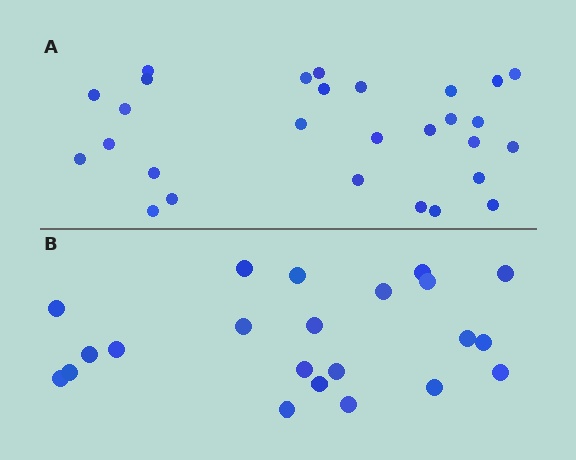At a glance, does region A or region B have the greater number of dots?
Region A (the top region) has more dots.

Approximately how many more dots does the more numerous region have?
Region A has about 6 more dots than region B.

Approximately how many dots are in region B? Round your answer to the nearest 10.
About 20 dots. (The exact count is 22, which rounds to 20.)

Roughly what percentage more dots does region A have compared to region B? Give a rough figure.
About 25% more.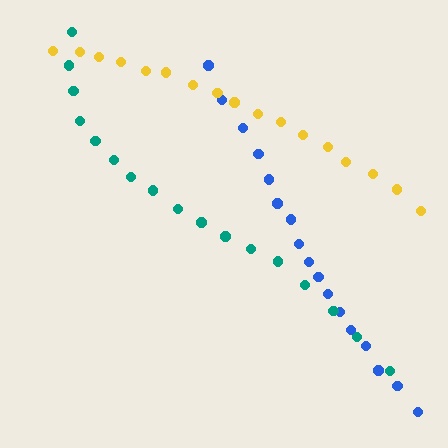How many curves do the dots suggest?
There are 3 distinct paths.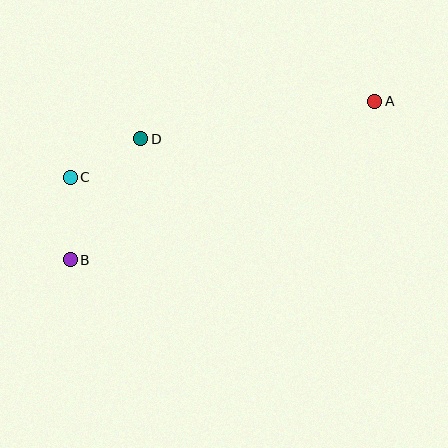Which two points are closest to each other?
Points C and D are closest to each other.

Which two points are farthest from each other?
Points A and B are farthest from each other.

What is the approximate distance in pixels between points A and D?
The distance between A and D is approximately 238 pixels.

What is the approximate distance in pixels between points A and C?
The distance between A and C is approximately 315 pixels.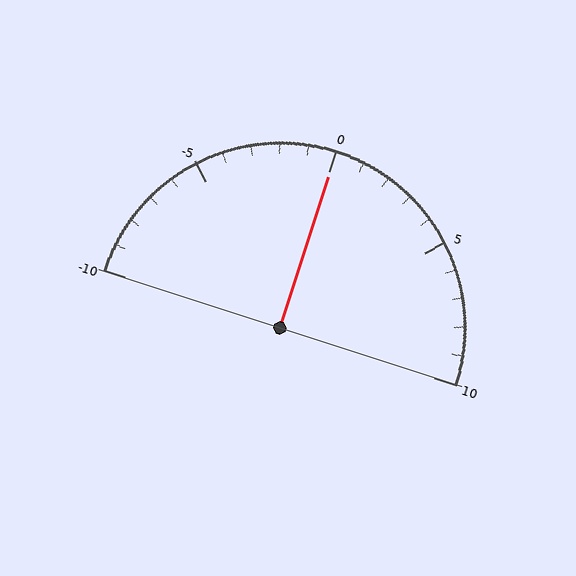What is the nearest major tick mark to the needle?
The nearest major tick mark is 0.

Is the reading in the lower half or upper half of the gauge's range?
The reading is in the upper half of the range (-10 to 10).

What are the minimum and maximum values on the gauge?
The gauge ranges from -10 to 10.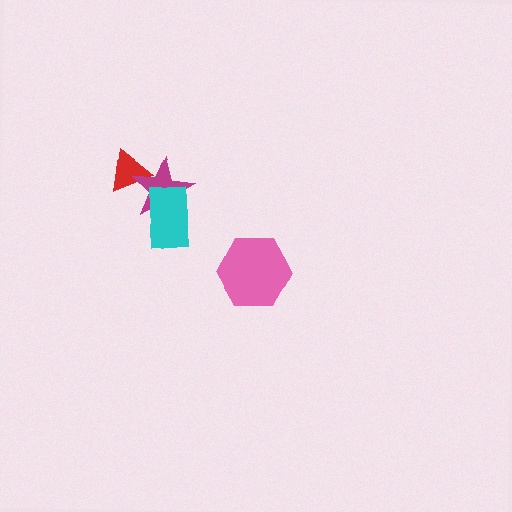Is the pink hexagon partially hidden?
No, no other shape covers it.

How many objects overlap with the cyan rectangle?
1 object overlaps with the cyan rectangle.